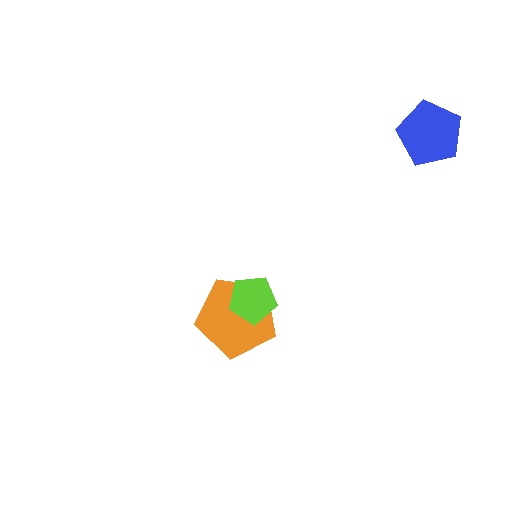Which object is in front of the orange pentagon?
The lime pentagon is in front of the orange pentagon.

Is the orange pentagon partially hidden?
Yes, it is partially covered by another shape.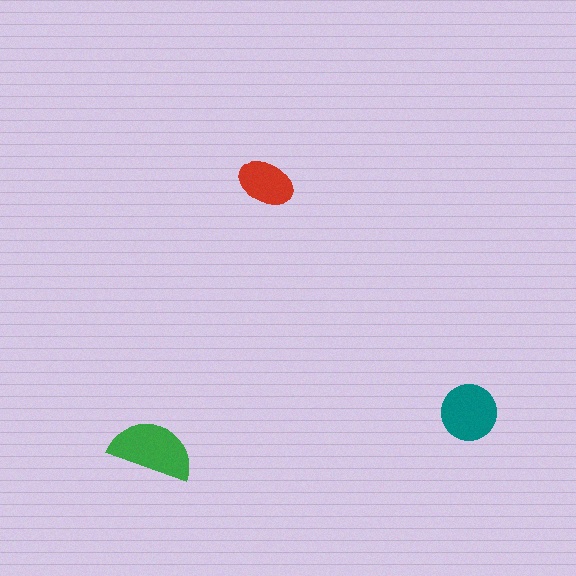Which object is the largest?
The green semicircle.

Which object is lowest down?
The green semicircle is bottommost.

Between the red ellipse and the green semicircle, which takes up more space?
The green semicircle.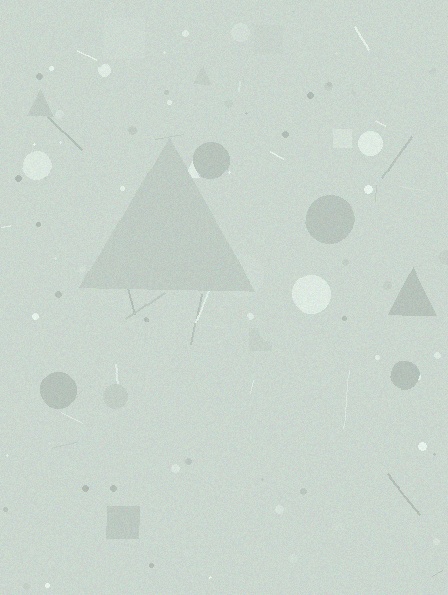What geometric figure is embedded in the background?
A triangle is embedded in the background.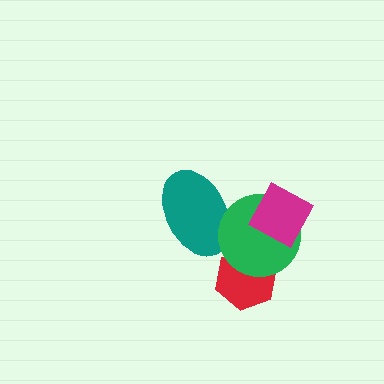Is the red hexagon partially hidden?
Yes, it is partially covered by another shape.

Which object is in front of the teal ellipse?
The green circle is in front of the teal ellipse.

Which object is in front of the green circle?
The magenta diamond is in front of the green circle.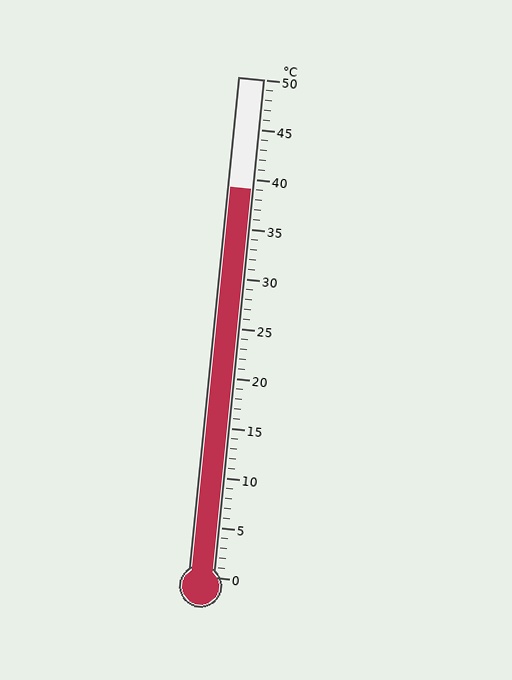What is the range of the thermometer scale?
The thermometer scale ranges from 0°C to 50°C.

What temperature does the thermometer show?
The thermometer shows approximately 39°C.